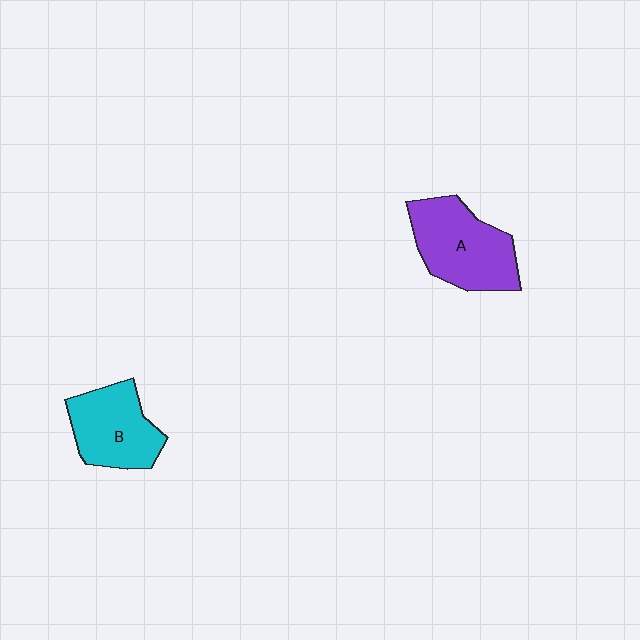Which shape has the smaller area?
Shape B (cyan).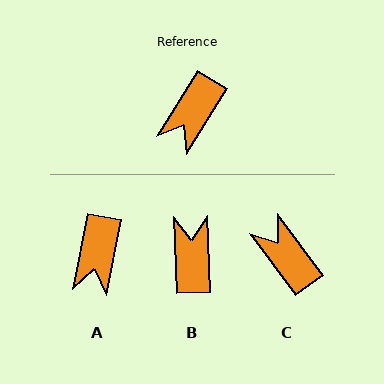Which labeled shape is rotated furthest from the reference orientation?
B, about 146 degrees away.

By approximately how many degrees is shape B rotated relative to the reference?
Approximately 146 degrees clockwise.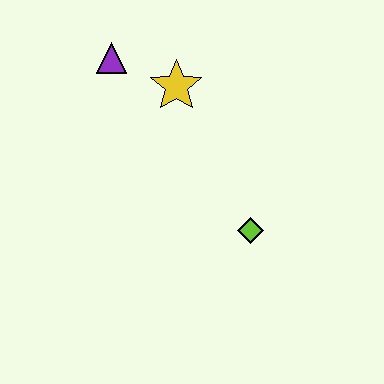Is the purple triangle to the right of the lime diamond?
No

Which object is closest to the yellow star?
The purple triangle is closest to the yellow star.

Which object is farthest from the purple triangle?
The lime diamond is farthest from the purple triangle.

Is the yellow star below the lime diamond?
No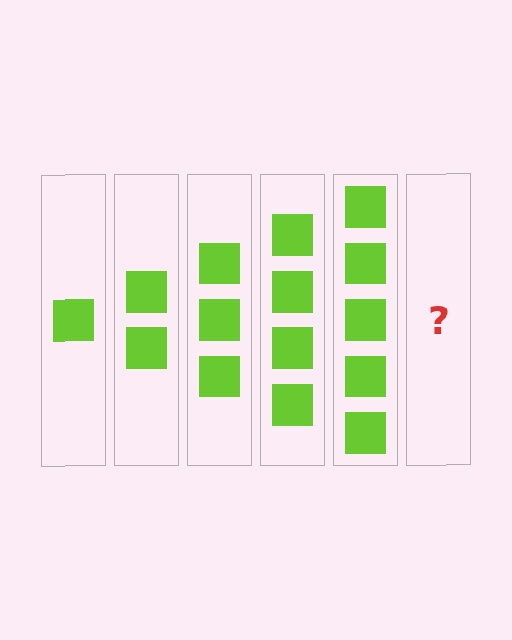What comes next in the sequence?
The next element should be 6 squares.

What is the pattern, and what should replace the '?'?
The pattern is that each step adds one more square. The '?' should be 6 squares.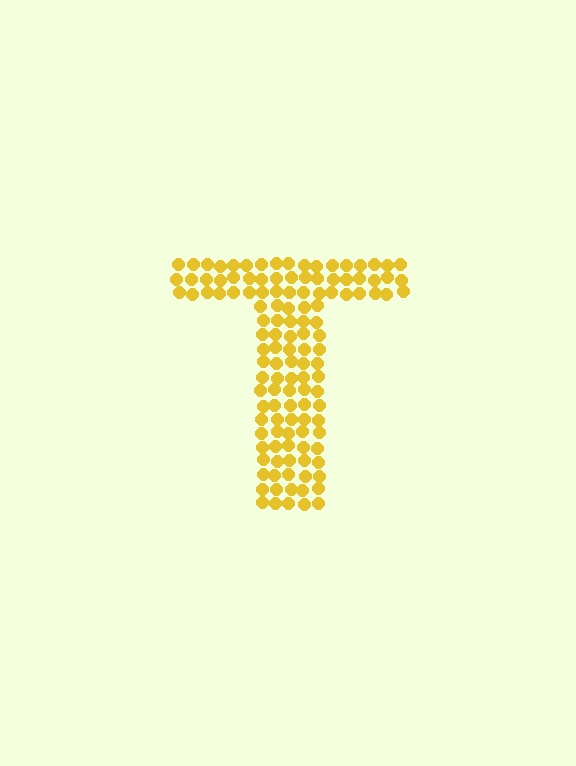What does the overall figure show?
The overall figure shows the letter T.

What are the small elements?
The small elements are circles.